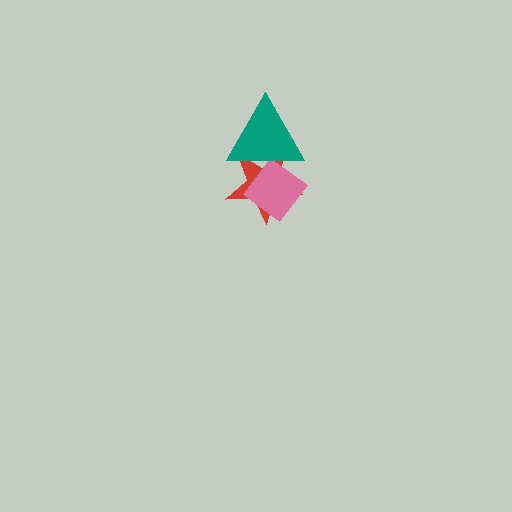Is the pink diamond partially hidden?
Yes, it is partially covered by another shape.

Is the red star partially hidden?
Yes, it is partially covered by another shape.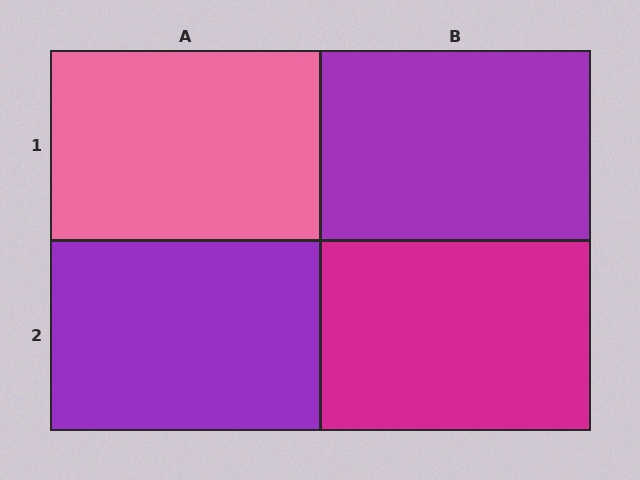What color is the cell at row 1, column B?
Purple.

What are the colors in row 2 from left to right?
Purple, magenta.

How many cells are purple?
2 cells are purple.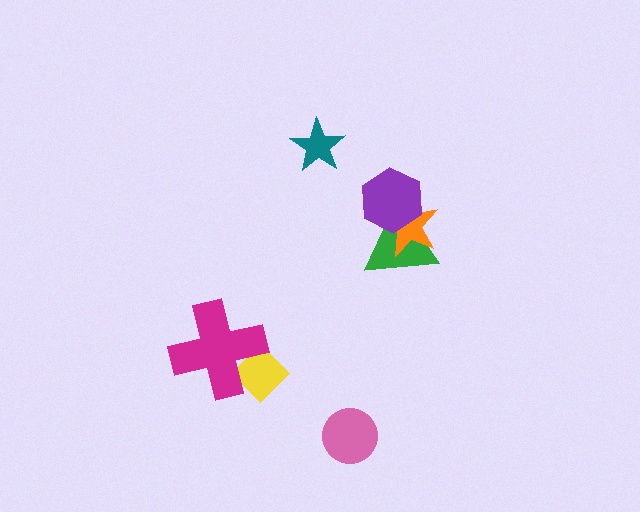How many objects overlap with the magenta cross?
1 object overlaps with the magenta cross.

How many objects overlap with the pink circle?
0 objects overlap with the pink circle.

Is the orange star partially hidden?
Yes, it is partially covered by another shape.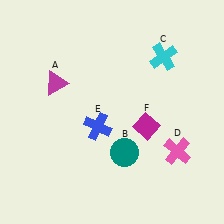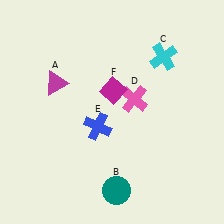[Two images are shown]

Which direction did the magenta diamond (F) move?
The magenta diamond (F) moved up.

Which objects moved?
The objects that moved are: the teal circle (B), the pink cross (D), the magenta diamond (F).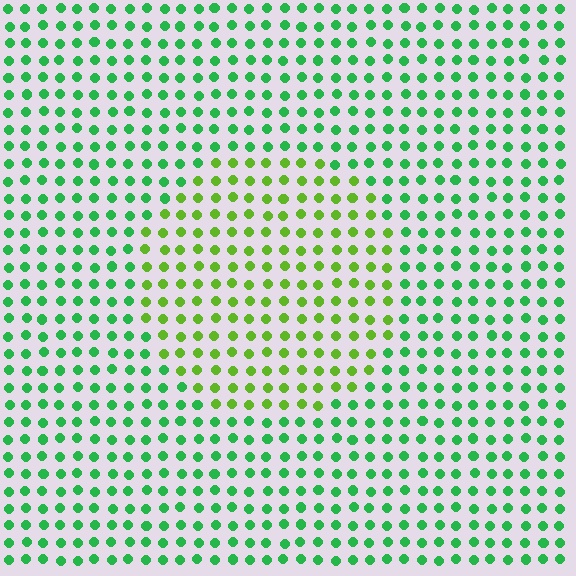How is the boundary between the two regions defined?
The boundary is defined purely by a slight shift in hue (about 40 degrees). Spacing, size, and orientation are identical on both sides.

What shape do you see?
I see a circle.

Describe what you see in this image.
The image is filled with small green elements in a uniform arrangement. A circle-shaped region is visible where the elements are tinted to a slightly different hue, forming a subtle color boundary.